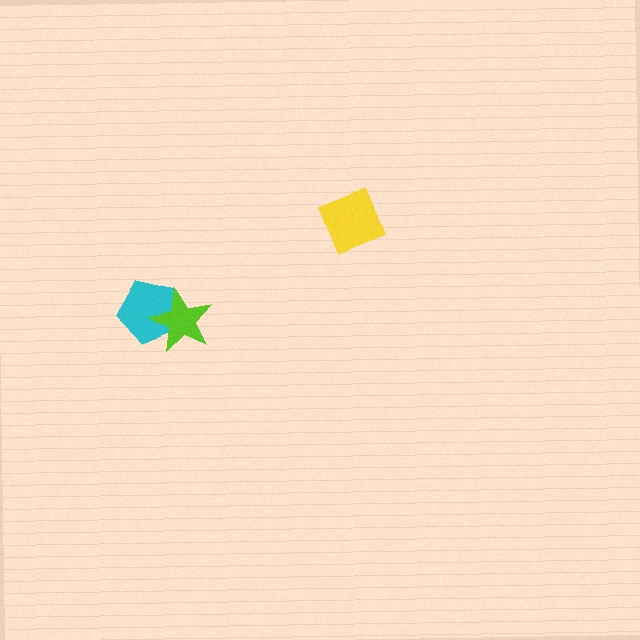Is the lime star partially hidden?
No, no other shape covers it.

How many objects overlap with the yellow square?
0 objects overlap with the yellow square.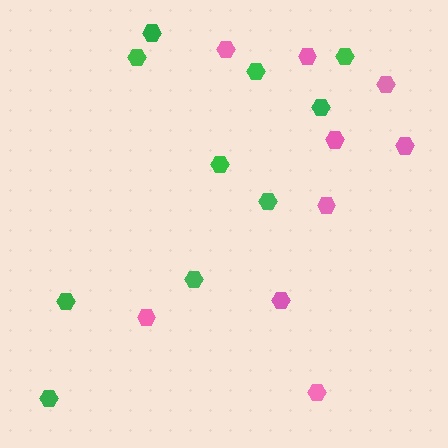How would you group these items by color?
There are 2 groups: one group of pink hexagons (9) and one group of green hexagons (10).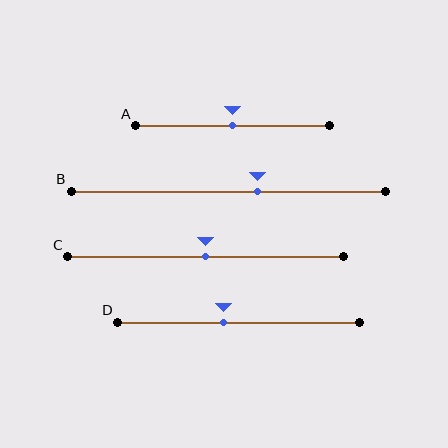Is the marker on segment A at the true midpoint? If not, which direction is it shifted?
Yes, the marker on segment A is at the true midpoint.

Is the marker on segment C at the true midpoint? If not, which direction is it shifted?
Yes, the marker on segment C is at the true midpoint.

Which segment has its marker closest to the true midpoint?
Segment A has its marker closest to the true midpoint.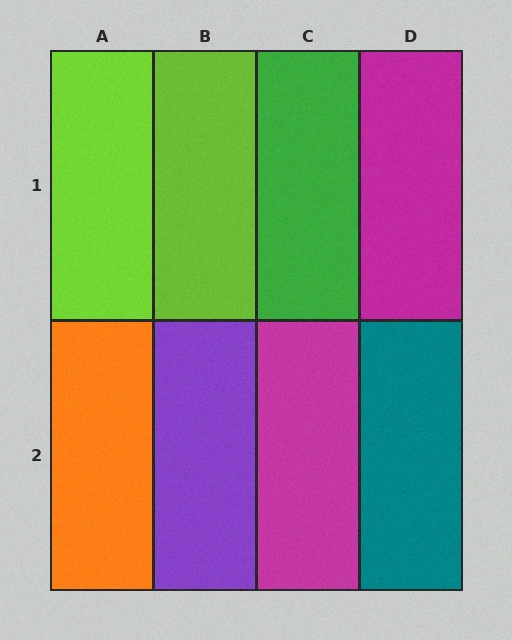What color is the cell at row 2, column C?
Magenta.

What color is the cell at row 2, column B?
Purple.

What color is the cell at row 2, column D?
Teal.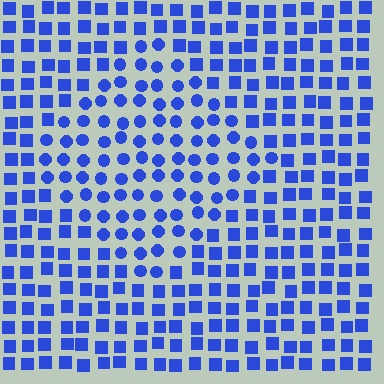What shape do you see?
I see a diamond.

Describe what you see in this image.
The image is filled with small blue elements arranged in a uniform grid. A diamond-shaped region contains circles, while the surrounding area contains squares. The boundary is defined purely by the change in element shape.